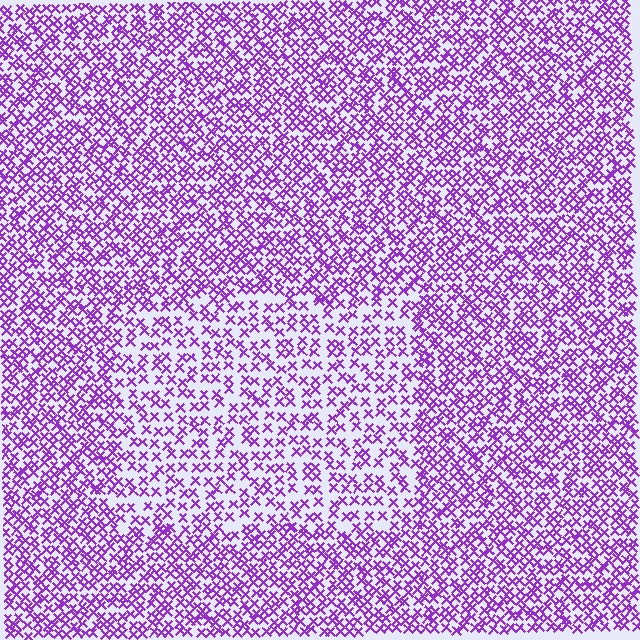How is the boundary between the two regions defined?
The boundary is defined by a change in element density (approximately 1.7x ratio). All elements are the same color, size, and shape.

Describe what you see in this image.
The image contains small purple elements arranged at two different densities. A rectangle-shaped region is visible where the elements are less densely packed than the surrounding area.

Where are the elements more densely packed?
The elements are more densely packed outside the rectangle boundary.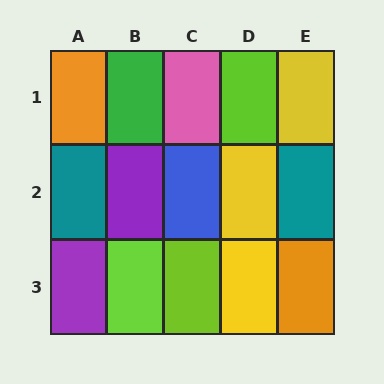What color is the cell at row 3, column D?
Yellow.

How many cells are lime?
3 cells are lime.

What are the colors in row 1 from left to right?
Orange, green, pink, lime, yellow.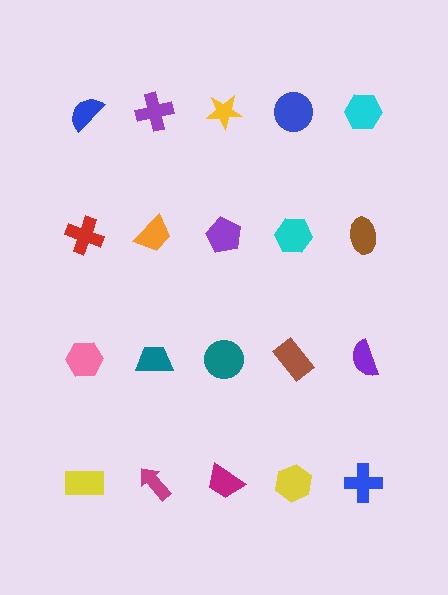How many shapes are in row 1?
5 shapes.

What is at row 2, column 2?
An orange trapezoid.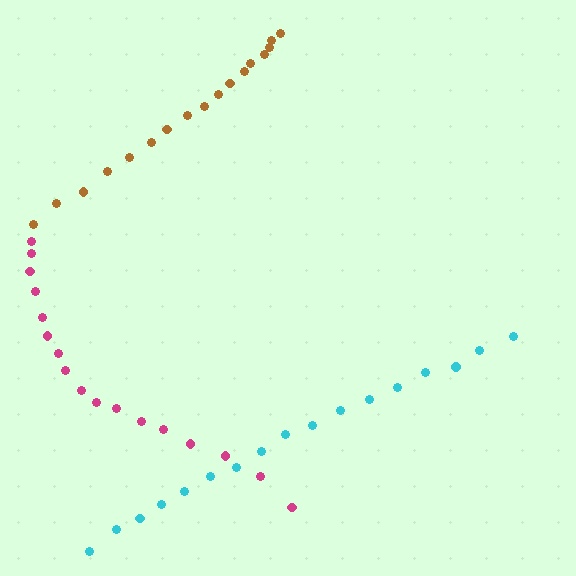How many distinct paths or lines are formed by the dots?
There are 3 distinct paths.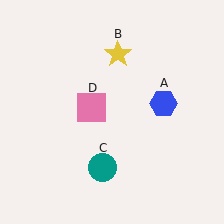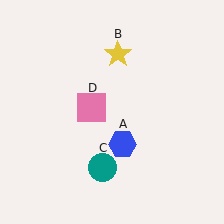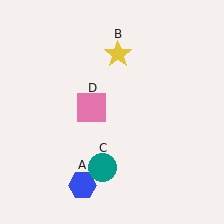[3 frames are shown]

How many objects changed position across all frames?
1 object changed position: blue hexagon (object A).